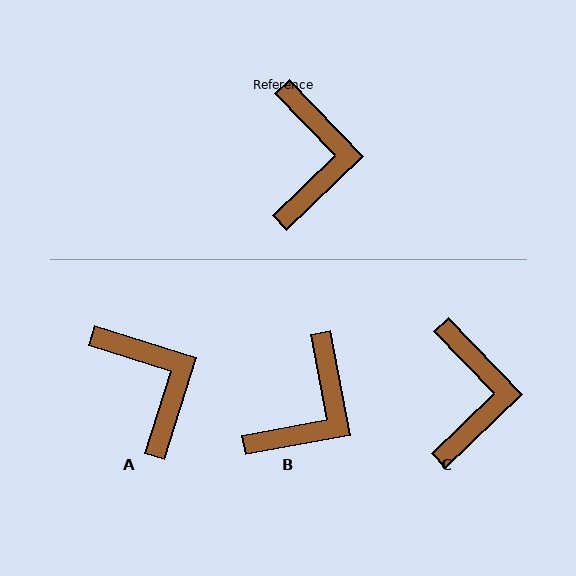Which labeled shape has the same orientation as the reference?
C.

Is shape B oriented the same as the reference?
No, it is off by about 33 degrees.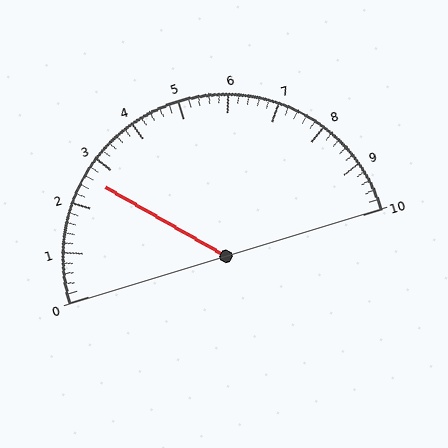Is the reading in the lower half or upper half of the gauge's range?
The reading is in the lower half of the range (0 to 10).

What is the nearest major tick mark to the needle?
The nearest major tick mark is 3.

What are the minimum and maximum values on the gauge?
The gauge ranges from 0 to 10.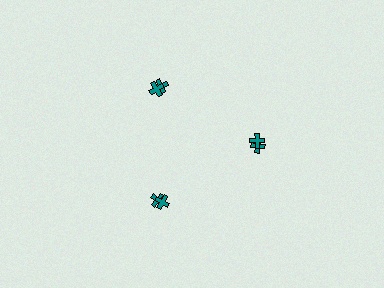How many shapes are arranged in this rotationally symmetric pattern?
There are 6 shapes, arranged in 3 groups of 2.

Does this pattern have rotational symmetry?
Yes, this pattern has 3-fold rotational symmetry. It looks the same after rotating 120 degrees around the center.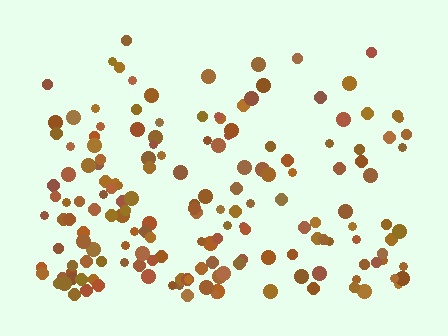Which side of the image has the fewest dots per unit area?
The top.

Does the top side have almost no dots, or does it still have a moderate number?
Still a moderate number, just noticeably fewer than the bottom.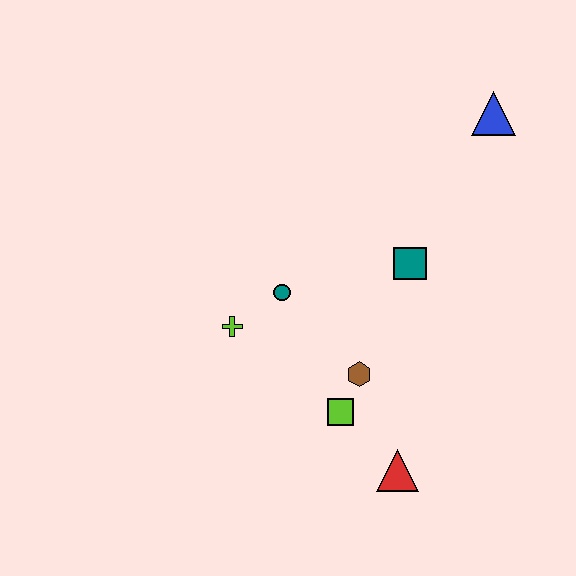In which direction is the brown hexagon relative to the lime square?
The brown hexagon is above the lime square.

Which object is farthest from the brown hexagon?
The blue triangle is farthest from the brown hexagon.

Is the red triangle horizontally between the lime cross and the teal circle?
No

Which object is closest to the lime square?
The brown hexagon is closest to the lime square.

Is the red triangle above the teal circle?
No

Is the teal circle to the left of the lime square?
Yes